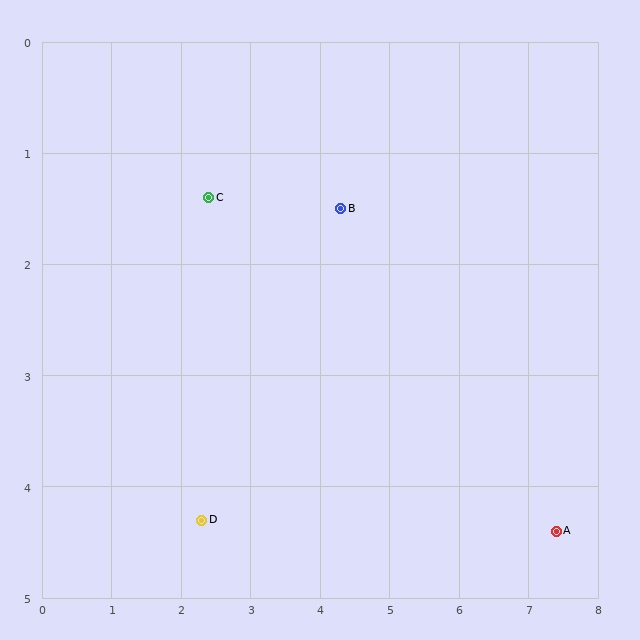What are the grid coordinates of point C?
Point C is at approximately (2.4, 1.4).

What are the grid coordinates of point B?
Point B is at approximately (4.3, 1.5).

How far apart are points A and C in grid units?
Points A and C are about 5.8 grid units apart.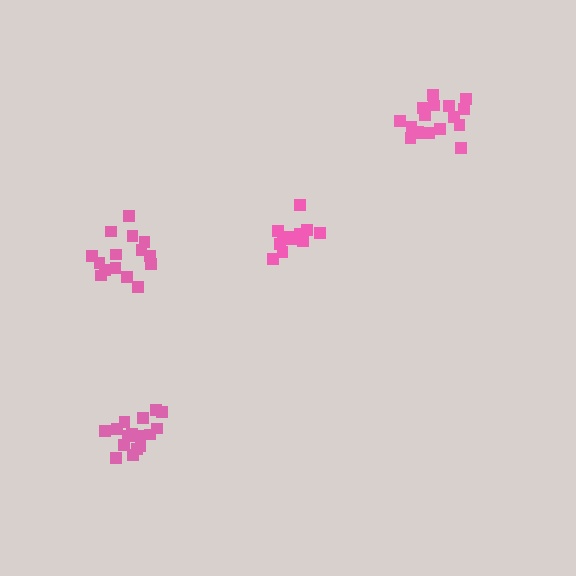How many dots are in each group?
Group 1: 13 dots, Group 2: 16 dots, Group 3: 17 dots, Group 4: 15 dots (61 total).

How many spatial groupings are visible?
There are 4 spatial groupings.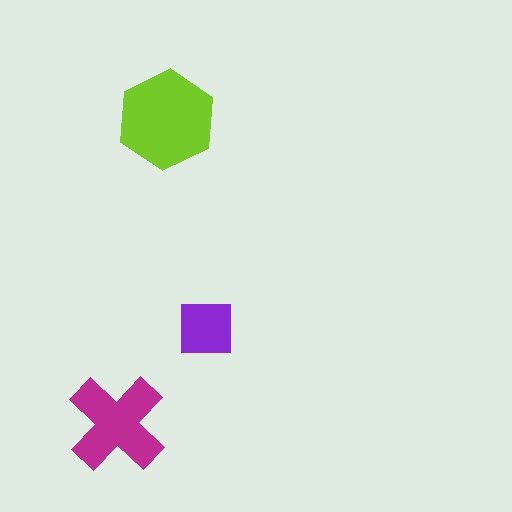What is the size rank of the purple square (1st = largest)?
3rd.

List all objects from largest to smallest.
The lime hexagon, the magenta cross, the purple square.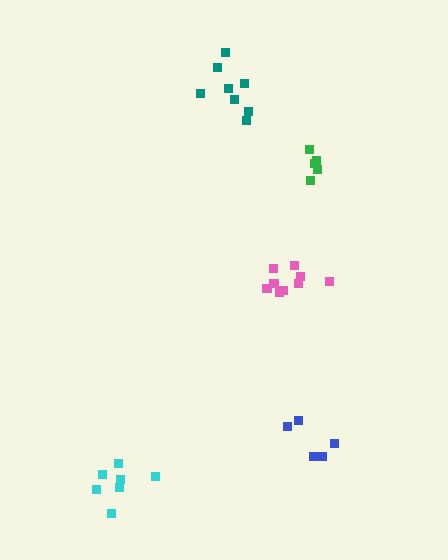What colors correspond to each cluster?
The clusters are colored: blue, pink, teal, cyan, green.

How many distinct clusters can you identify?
There are 5 distinct clusters.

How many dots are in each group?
Group 1: 5 dots, Group 2: 10 dots, Group 3: 8 dots, Group 4: 7 dots, Group 5: 5 dots (35 total).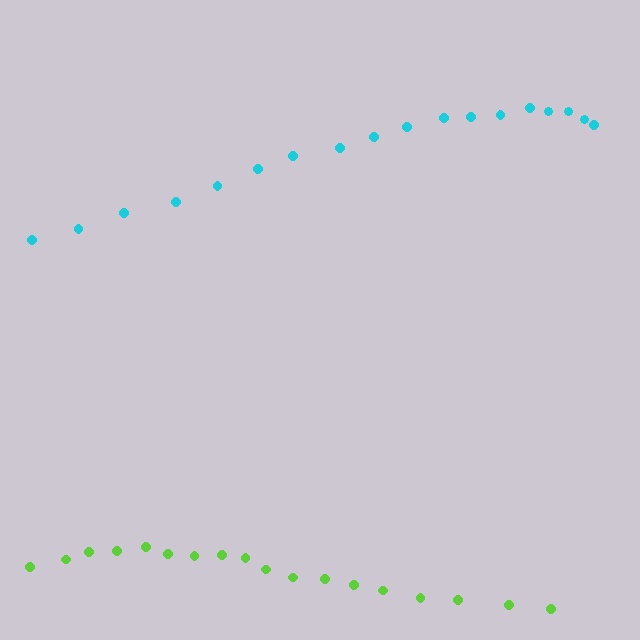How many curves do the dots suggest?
There are 2 distinct paths.